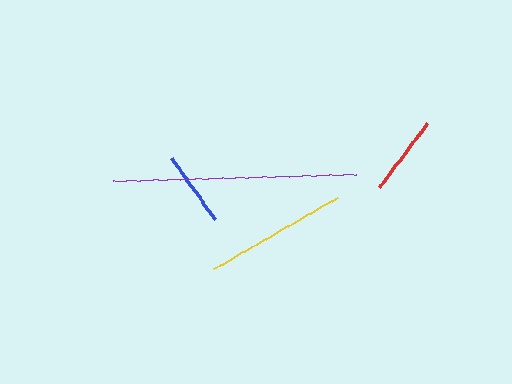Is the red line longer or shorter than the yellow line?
The yellow line is longer than the red line.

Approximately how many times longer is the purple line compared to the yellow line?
The purple line is approximately 1.7 times the length of the yellow line.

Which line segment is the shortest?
The blue line is the shortest at approximately 75 pixels.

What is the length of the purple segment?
The purple segment is approximately 242 pixels long.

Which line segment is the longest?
The purple line is the longest at approximately 242 pixels.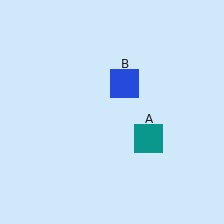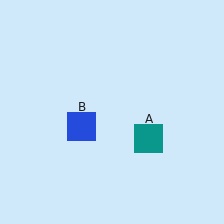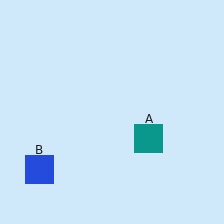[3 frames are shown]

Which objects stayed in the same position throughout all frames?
Teal square (object A) remained stationary.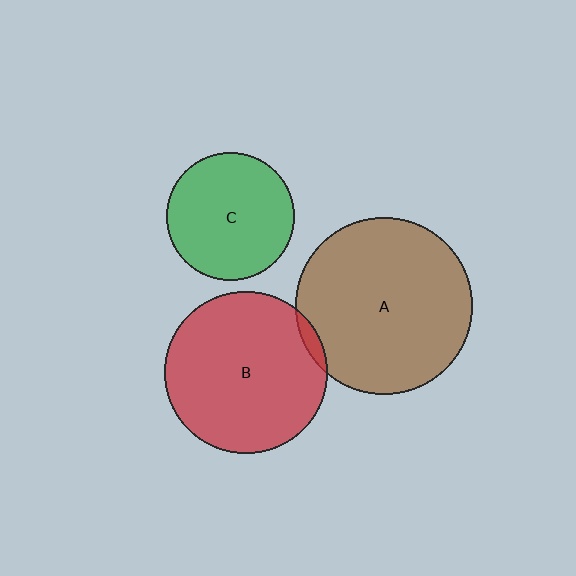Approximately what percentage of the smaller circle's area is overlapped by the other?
Approximately 5%.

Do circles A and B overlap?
Yes.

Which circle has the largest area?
Circle A (brown).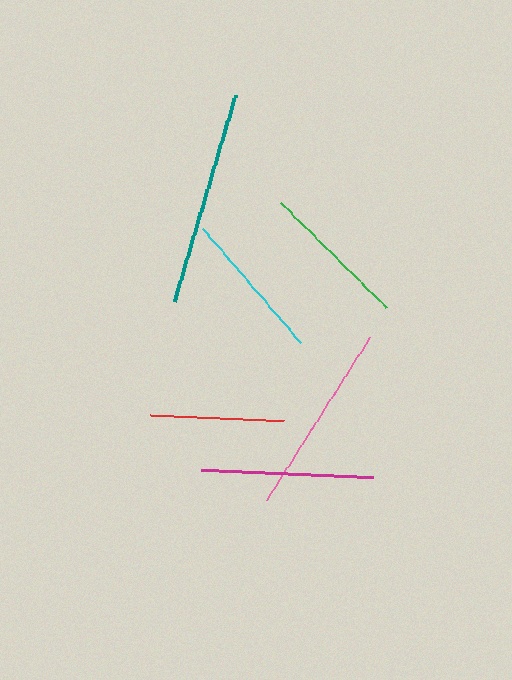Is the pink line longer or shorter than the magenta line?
The pink line is longer than the magenta line.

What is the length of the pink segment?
The pink segment is approximately 193 pixels long.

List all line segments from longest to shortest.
From longest to shortest: teal, pink, magenta, cyan, green, red.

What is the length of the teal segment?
The teal segment is approximately 215 pixels long.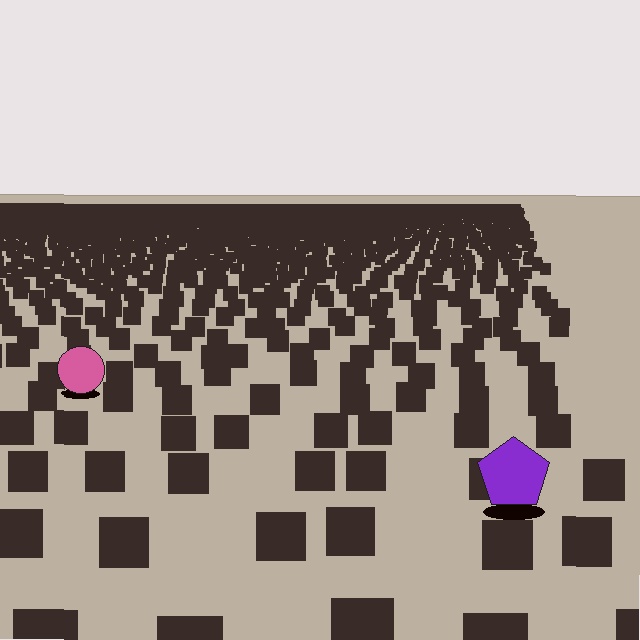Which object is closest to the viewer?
The purple pentagon is closest. The texture marks near it are larger and more spread out.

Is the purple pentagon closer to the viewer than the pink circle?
Yes. The purple pentagon is closer — you can tell from the texture gradient: the ground texture is coarser near it.